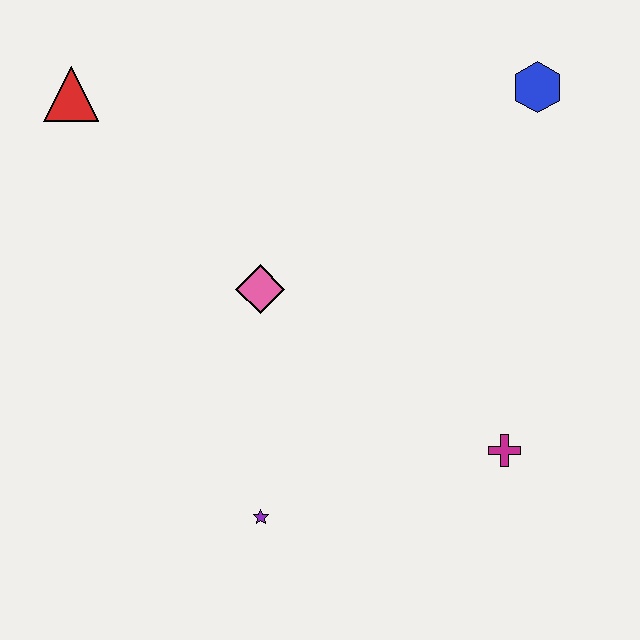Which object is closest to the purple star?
The pink diamond is closest to the purple star.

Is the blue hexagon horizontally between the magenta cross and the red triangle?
No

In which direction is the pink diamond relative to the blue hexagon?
The pink diamond is to the left of the blue hexagon.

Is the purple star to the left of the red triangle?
No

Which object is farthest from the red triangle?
The magenta cross is farthest from the red triangle.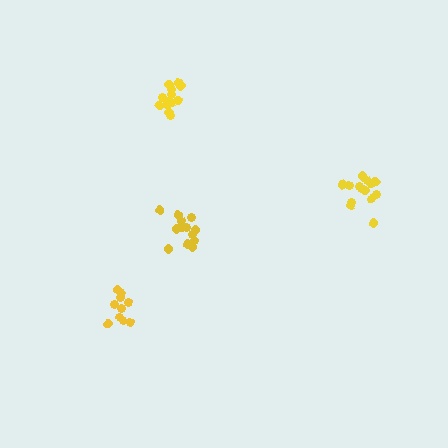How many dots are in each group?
Group 1: 14 dots, Group 2: 14 dots, Group 3: 13 dots, Group 4: 10 dots (51 total).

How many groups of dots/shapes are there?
There are 4 groups.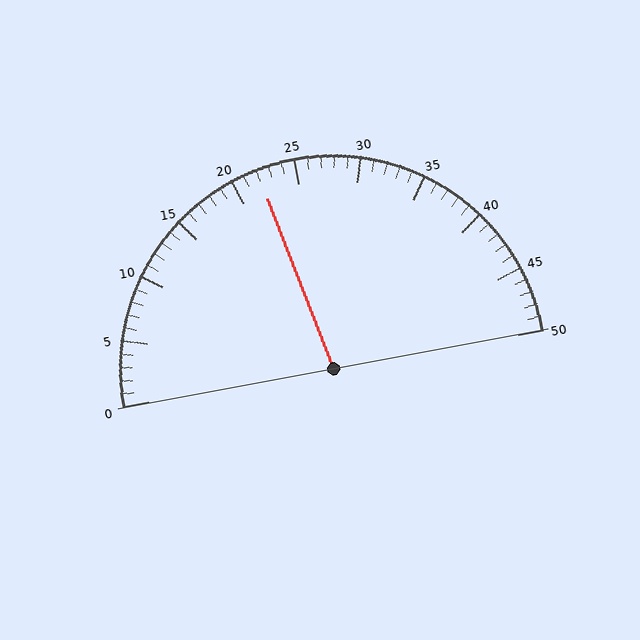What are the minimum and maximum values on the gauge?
The gauge ranges from 0 to 50.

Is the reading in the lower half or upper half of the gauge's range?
The reading is in the lower half of the range (0 to 50).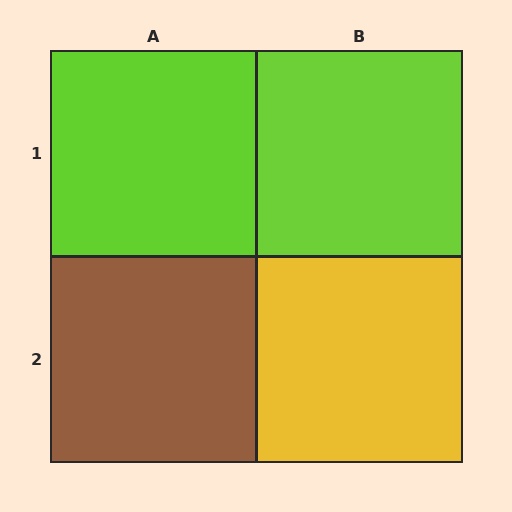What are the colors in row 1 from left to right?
Lime, lime.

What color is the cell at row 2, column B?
Yellow.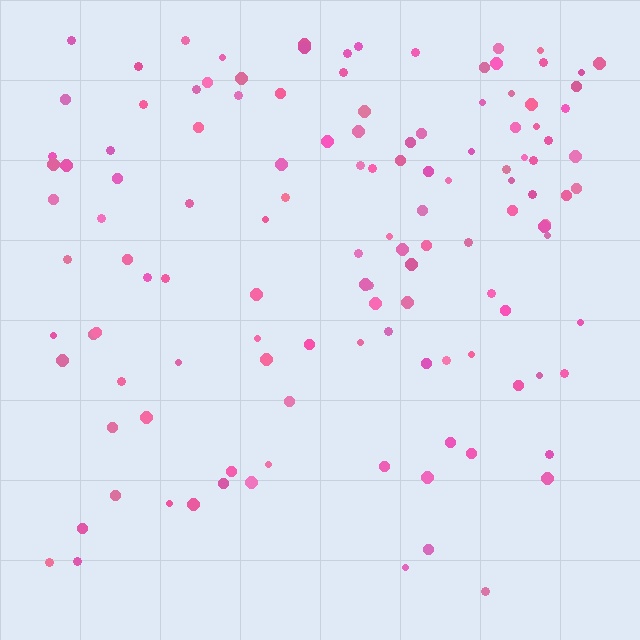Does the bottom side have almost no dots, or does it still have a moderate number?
Still a moderate number, just noticeably fewer than the top.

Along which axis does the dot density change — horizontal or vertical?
Vertical.